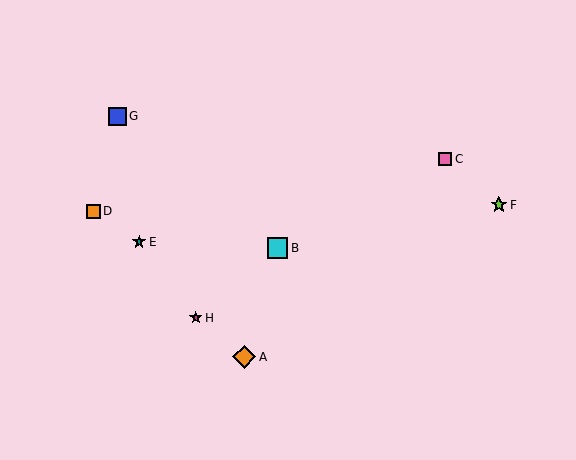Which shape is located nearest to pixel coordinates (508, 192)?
The lime star (labeled F) at (499, 205) is nearest to that location.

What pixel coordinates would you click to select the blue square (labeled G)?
Click at (117, 116) to select the blue square G.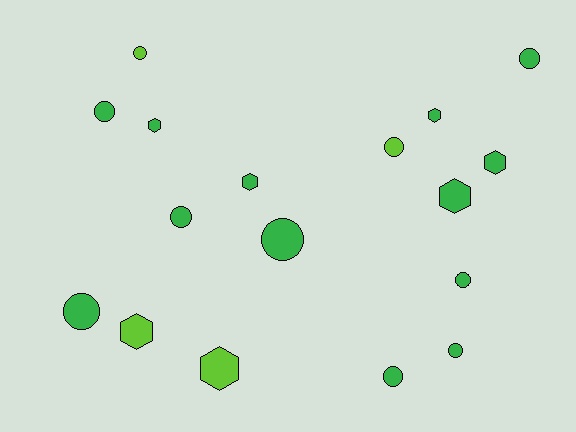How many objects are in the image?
There are 17 objects.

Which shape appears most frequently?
Circle, with 10 objects.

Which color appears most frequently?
Green, with 13 objects.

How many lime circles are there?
There are 2 lime circles.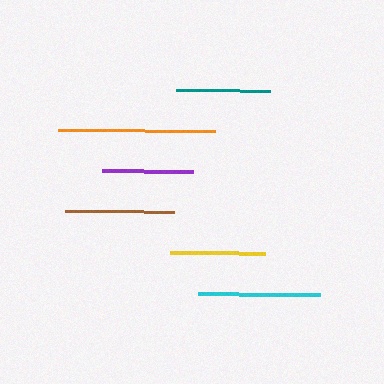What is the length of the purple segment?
The purple segment is approximately 91 pixels long.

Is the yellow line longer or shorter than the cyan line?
The cyan line is longer than the yellow line.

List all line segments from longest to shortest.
From longest to shortest: orange, cyan, brown, yellow, teal, purple.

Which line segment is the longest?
The orange line is the longest at approximately 158 pixels.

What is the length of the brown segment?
The brown segment is approximately 109 pixels long.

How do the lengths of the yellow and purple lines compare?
The yellow and purple lines are approximately the same length.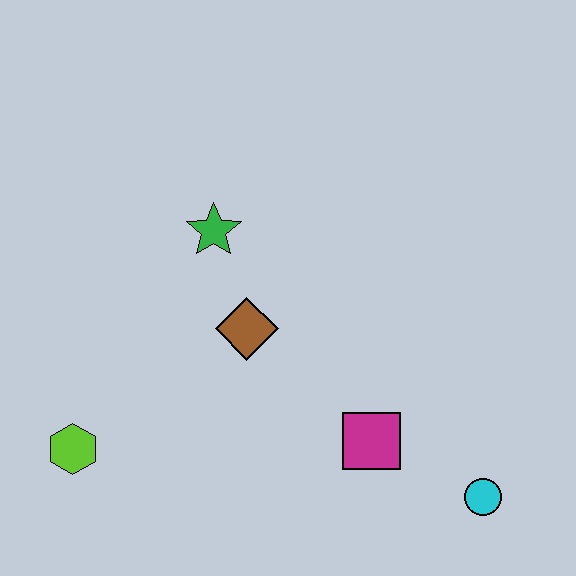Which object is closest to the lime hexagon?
The brown diamond is closest to the lime hexagon.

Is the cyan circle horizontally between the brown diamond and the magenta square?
No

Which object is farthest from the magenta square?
The lime hexagon is farthest from the magenta square.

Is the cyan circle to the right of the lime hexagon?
Yes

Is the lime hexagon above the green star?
No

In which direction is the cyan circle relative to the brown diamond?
The cyan circle is to the right of the brown diamond.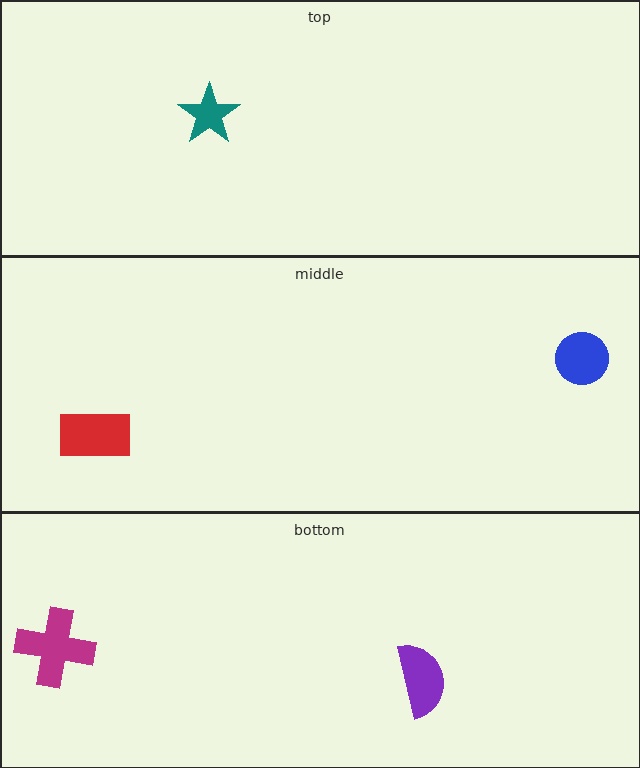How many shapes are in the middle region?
2.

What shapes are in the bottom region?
The purple semicircle, the magenta cross.